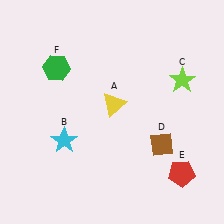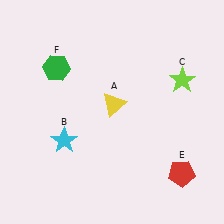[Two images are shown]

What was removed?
The brown diamond (D) was removed in Image 2.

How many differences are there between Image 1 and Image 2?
There is 1 difference between the two images.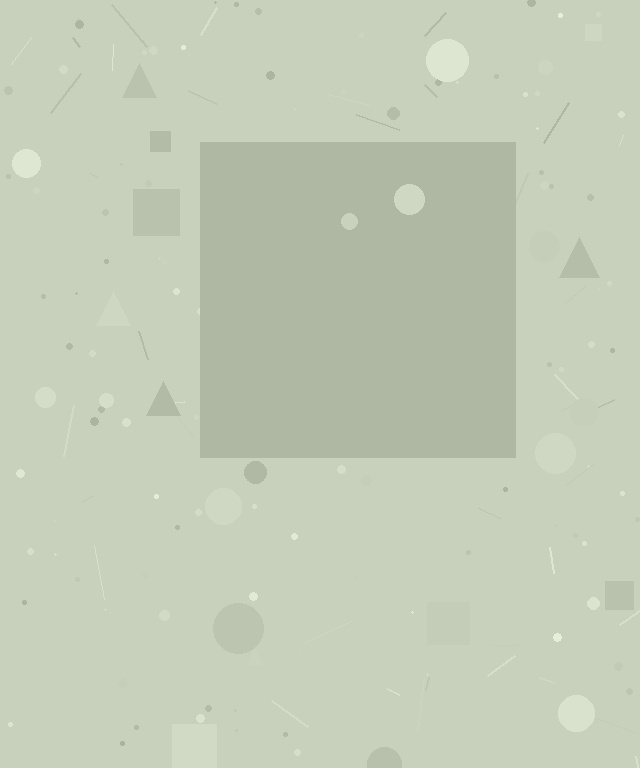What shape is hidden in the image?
A square is hidden in the image.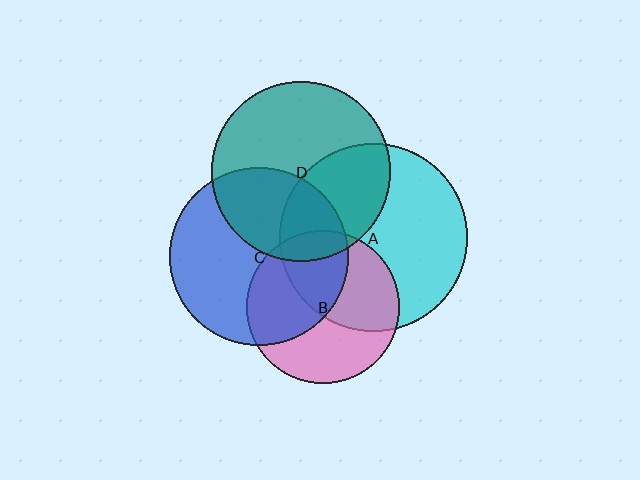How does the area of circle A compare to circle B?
Approximately 1.5 times.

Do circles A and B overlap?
Yes.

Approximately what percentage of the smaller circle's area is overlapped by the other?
Approximately 50%.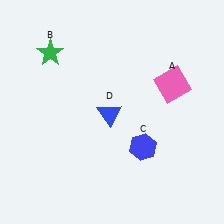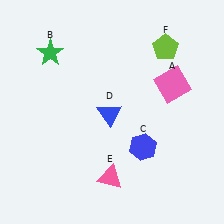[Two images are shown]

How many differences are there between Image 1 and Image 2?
There are 2 differences between the two images.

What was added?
A pink triangle (E), a lime pentagon (F) were added in Image 2.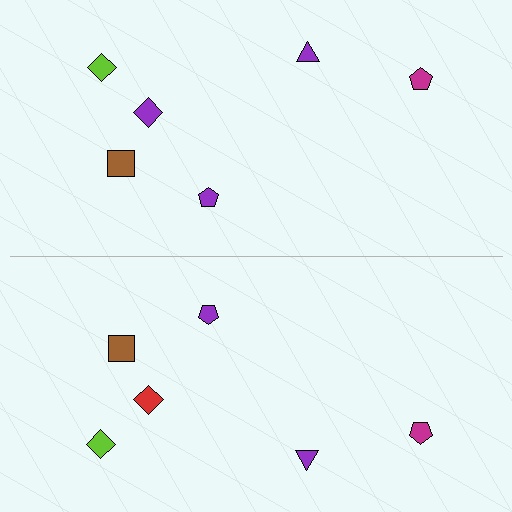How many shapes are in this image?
There are 12 shapes in this image.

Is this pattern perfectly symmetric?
No, the pattern is not perfectly symmetric. The red diamond on the bottom side breaks the symmetry — its mirror counterpart is purple.